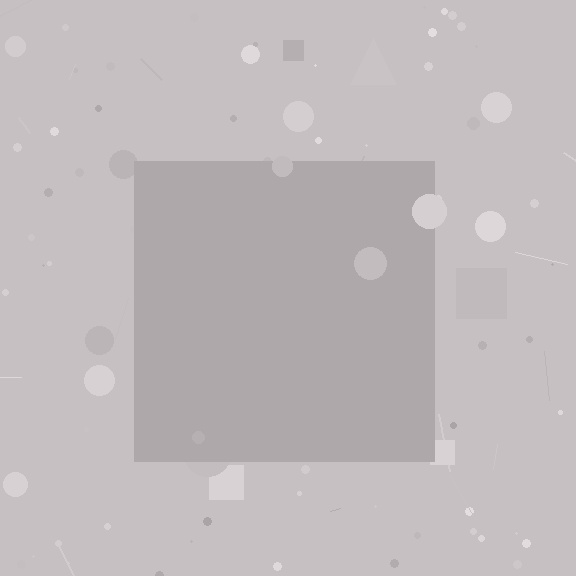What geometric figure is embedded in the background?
A square is embedded in the background.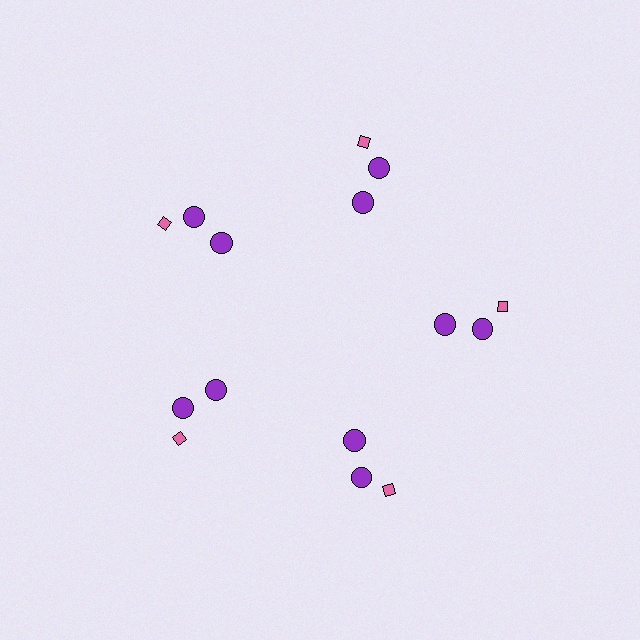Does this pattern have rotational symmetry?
Yes, this pattern has 5-fold rotational symmetry. It looks the same after rotating 72 degrees around the center.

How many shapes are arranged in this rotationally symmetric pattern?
There are 15 shapes, arranged in 5 groups of 3.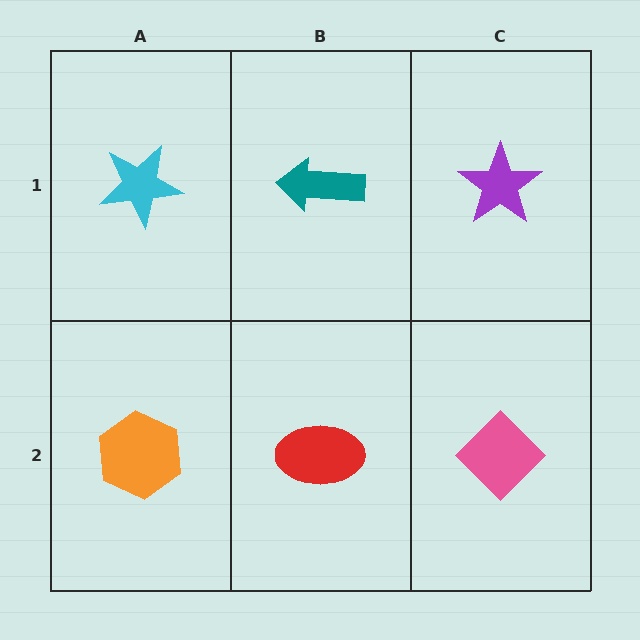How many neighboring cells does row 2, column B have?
3.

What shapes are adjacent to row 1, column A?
An orange hexagon (row 2, column A), a teal arrow (row 1, column B).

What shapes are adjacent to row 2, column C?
A purple star (row 1, column C), a red ellipse (row 2, column B).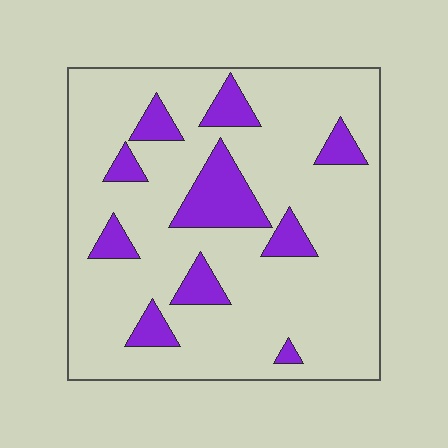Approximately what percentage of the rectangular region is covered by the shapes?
Approximately 15%.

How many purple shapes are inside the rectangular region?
10.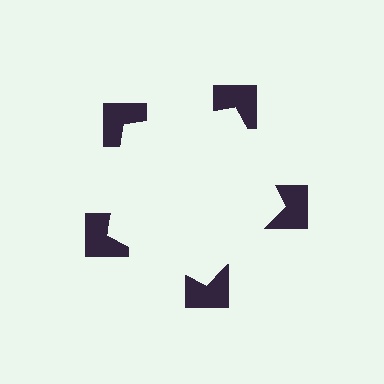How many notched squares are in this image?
There are 5 — one at each vertex of the illusory pentagon.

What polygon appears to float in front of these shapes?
An illusory pentagon — its edges are inferred from the aligned wedge cuts in the notched squares, not physically drawn.